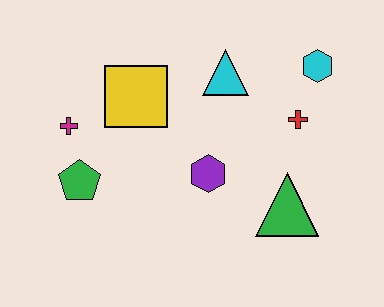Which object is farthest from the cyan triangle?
The green pentagon is farthest from the cyan triangle.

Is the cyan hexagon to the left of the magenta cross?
No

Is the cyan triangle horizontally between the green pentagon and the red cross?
Yes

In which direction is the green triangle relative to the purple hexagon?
The green triangle is to the right of the purple hexagon.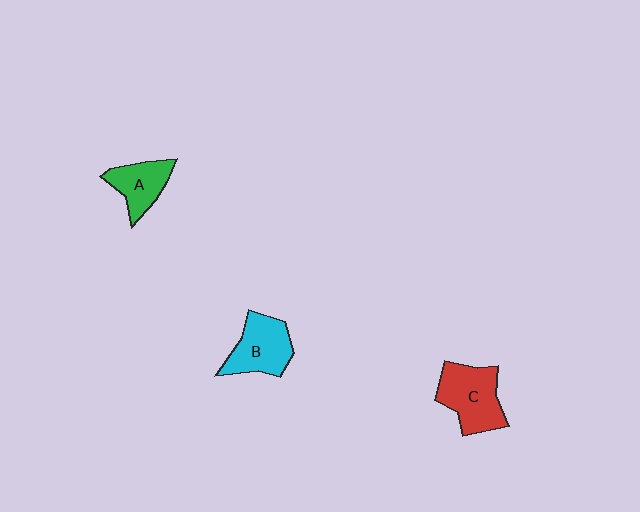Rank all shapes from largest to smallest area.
From largest to smallest: C (red), B (cyan), A (green).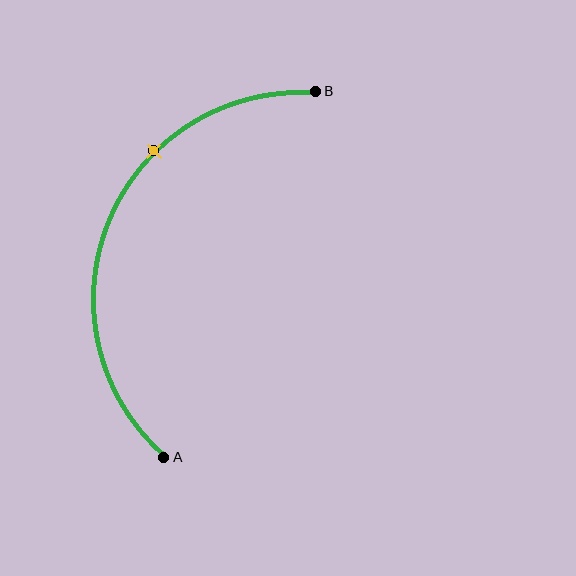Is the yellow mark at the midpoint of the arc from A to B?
No. The yellow mark lies on the arc but is closer to endpoint B. The arc midpoint would be at the point on the curve equidistant along the arc from both A and B.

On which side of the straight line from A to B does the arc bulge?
The arc bulges to the left of the straight line connecting A and B.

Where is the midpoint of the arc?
The arc midpoint is the point on the curve farthest from the straight line joining A and B. It sits to the left of that line.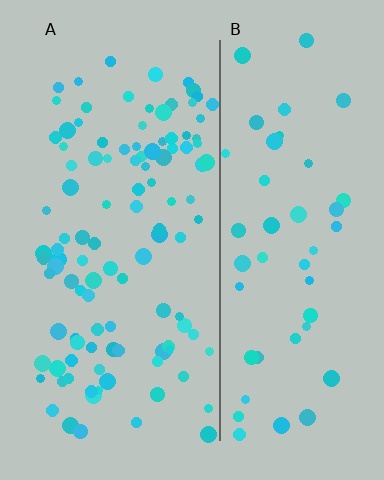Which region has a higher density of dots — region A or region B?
A (the left).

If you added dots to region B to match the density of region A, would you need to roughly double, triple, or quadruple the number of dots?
Approximately double.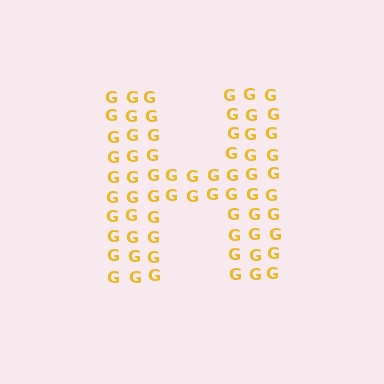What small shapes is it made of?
It is made of small letter G's.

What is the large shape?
The large shape is the letter H.